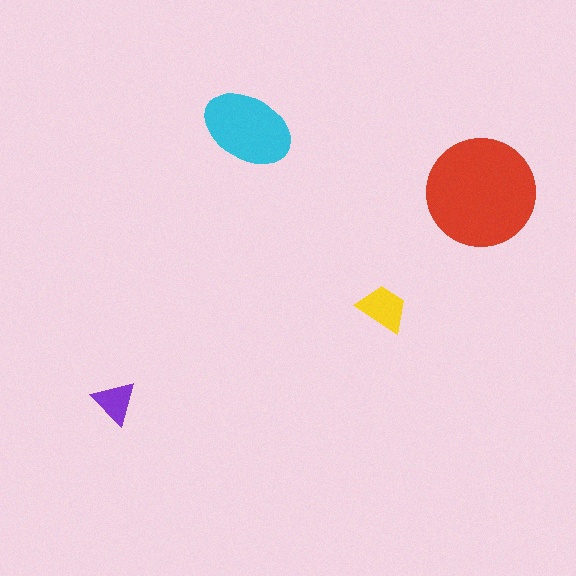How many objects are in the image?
There are 4 objects in the image.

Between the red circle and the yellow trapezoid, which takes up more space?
The red circle.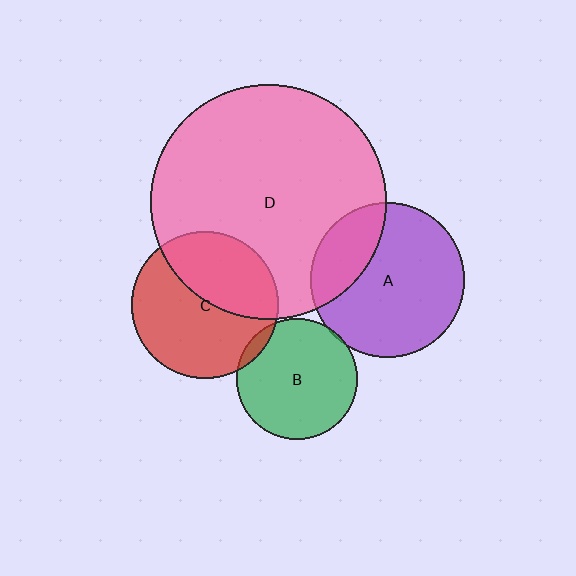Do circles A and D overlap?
Yes.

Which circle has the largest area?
Circle D (pink).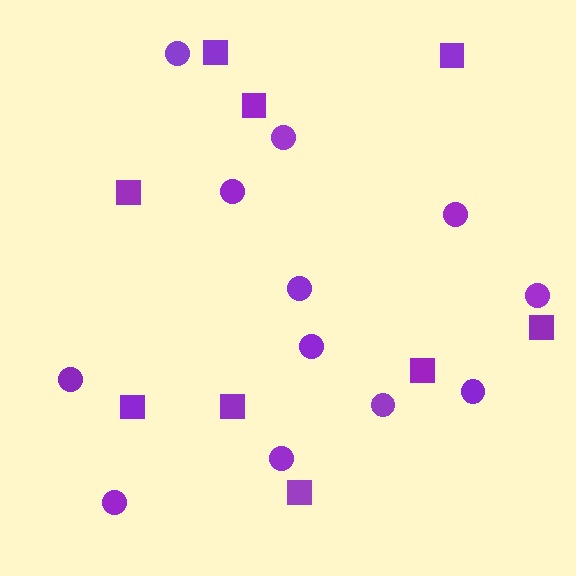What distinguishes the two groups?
There are 2 groups: one group of circles (12) and one group of squares (9).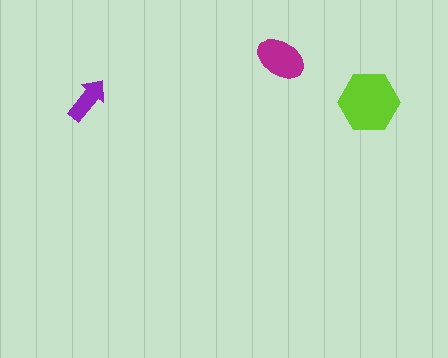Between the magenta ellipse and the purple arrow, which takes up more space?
The magenta ellipse.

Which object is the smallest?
The purple arrow.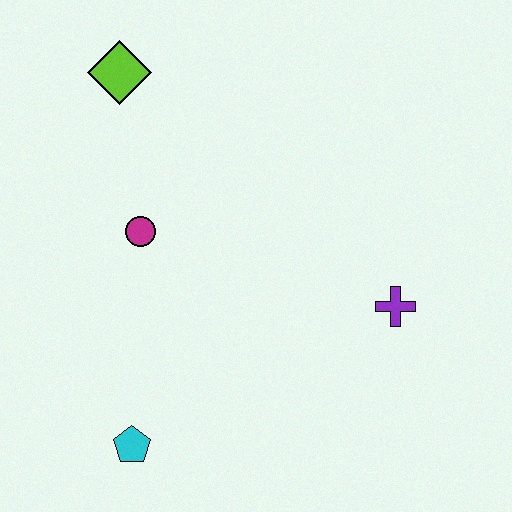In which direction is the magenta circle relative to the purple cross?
The magenta circle is to the left of the purple cross.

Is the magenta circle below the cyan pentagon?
No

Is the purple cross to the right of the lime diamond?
Yes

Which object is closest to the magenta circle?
The lime diamond is closest to the magenta circle.